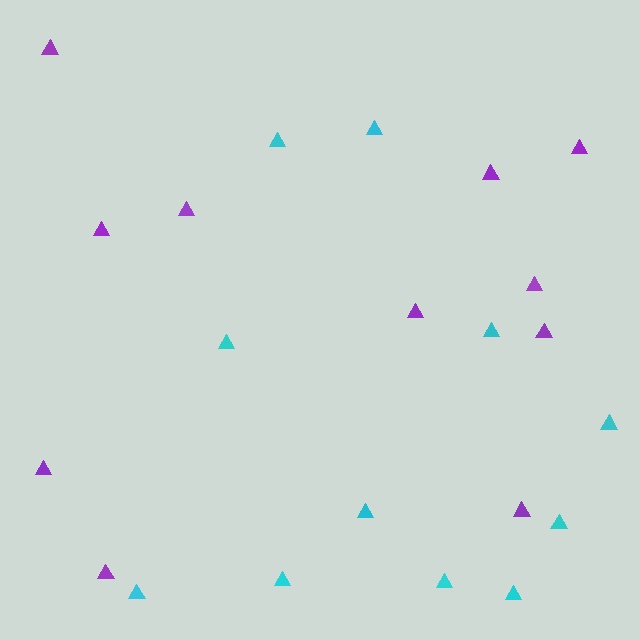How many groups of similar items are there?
There are 2 groups: one group of purple triangles (11) and one group of cyan triangles (11).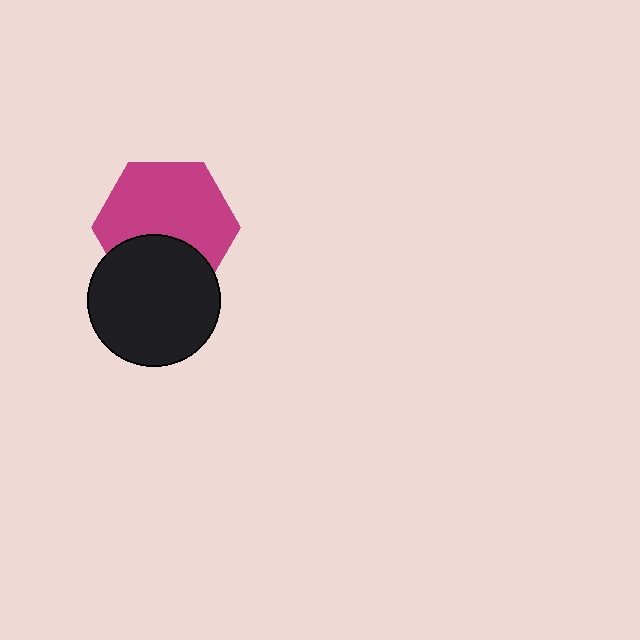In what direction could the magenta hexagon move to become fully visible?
The magenta hexagon could move up. That would shift it out from behind the black circle entirely.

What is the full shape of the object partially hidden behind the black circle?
The partially hidden object is a magenta hexagon.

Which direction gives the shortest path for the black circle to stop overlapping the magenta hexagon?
Moving down gives the shortest separation.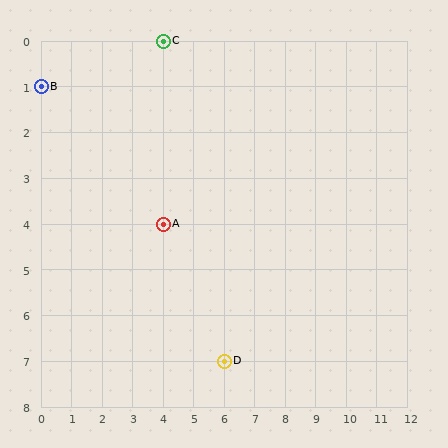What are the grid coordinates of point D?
Point D is at grid coordinates (6, 7).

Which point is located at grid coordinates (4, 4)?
Point A is at (4, 4).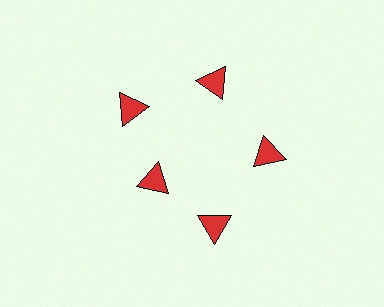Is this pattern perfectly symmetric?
No. The 5 red triangles are arranged in a ring, but one element near the 8 o'clock position is pulled inward toward the center, breaking the 5-fold rotational symmetry.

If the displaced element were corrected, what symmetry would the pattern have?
It would have 5-fold rotational symmetry — the pattern would map onto itself every 72 degrees.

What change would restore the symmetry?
The symmetry would be restored by moving it outward, back onto the ring so that all 5 triangles sit at equal angles and equal distance from the center.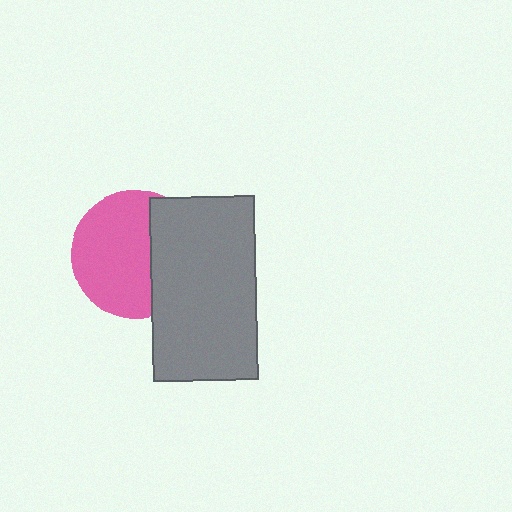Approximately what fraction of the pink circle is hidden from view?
Roughly 36% of the pink circle is hidden behind the gray rectangle.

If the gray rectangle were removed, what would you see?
You would see the complete pink circle.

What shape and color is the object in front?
The object in front is a gray rectangle.